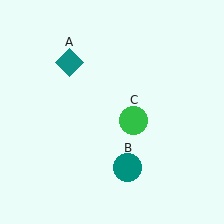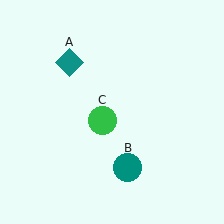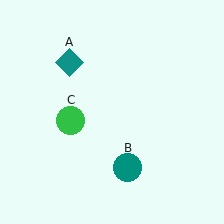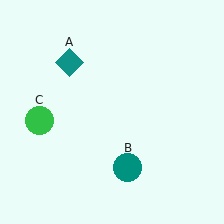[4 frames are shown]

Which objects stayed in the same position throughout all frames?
Teal diamond (object A) and teal circle (object B) remained stationary.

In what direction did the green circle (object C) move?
The green circle (object C) moved left.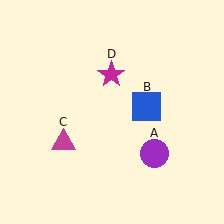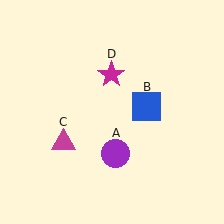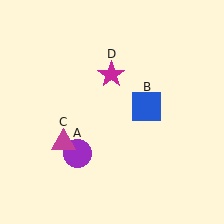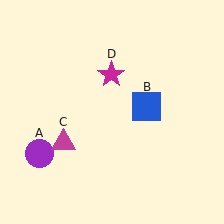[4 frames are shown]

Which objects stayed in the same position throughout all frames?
Blue square (object B) and magenta triangle (object C) and magenta star (object D) remained stationary.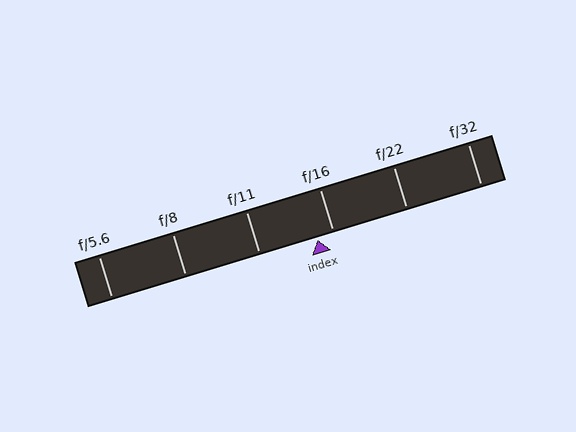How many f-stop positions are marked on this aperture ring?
There are 6 f-stop positions marked.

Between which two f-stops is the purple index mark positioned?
The index mark is between f/11 and f/16.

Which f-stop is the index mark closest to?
The index mark is closest to f/16.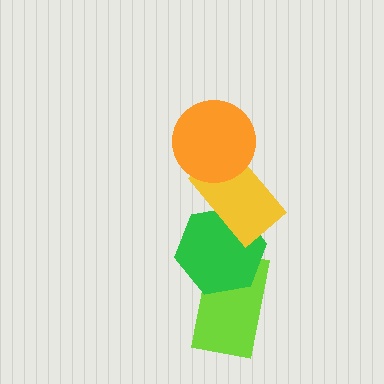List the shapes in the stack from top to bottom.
From top to bottom: the orange circle, the yellow rectangle, the green hexagon, the lime rectangle.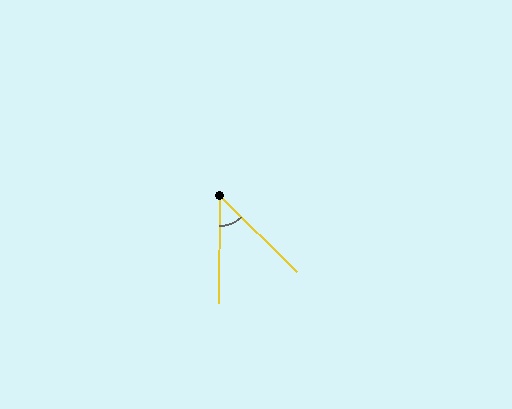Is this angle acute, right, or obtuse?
It is acute.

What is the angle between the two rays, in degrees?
Approximately 46 degrees.